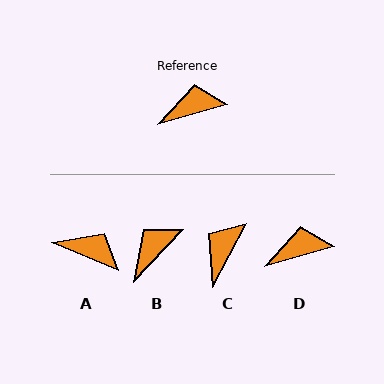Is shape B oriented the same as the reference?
No, it is off by about 32 degrees.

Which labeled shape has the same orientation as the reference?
D.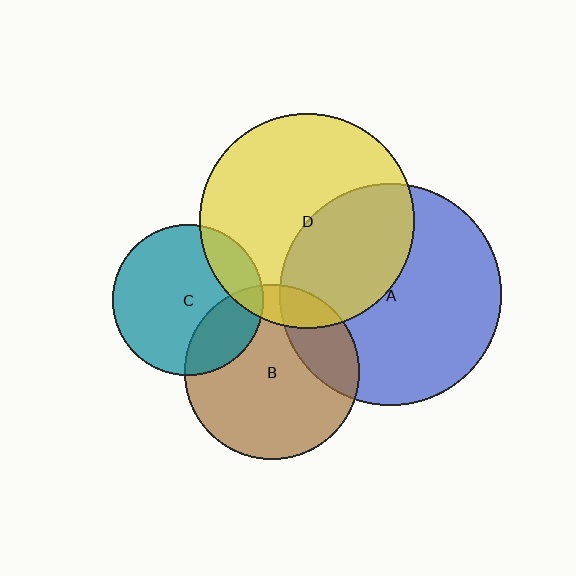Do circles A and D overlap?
Yes.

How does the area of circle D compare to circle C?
Approximately 2.0 times.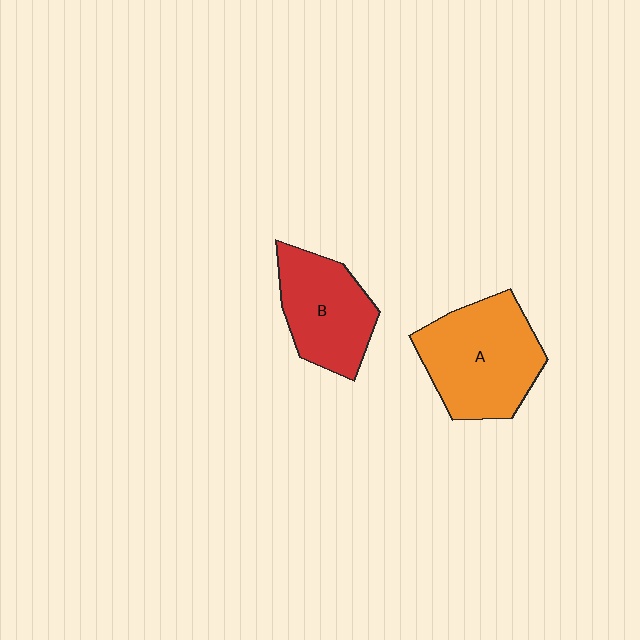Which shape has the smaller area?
Shape B (red).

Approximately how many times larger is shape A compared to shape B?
Approximately 1.3 times.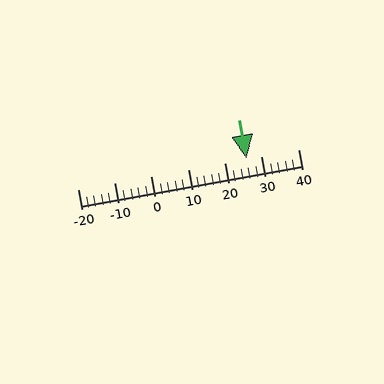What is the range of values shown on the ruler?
The ruler shows values from -20 to 40.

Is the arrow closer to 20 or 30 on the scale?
The arrow is closer to 30.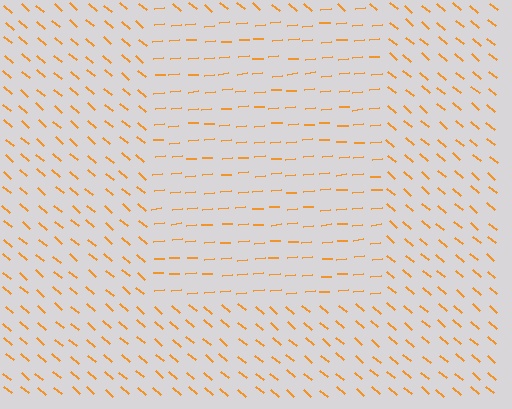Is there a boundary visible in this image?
Yes, there is a texture boundary formed by a change in line orientation.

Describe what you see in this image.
The image is filled with small orange line segments. A rectangle region in the image has lines oriented differently from the surrounding lines, creating a visible texture boundary.